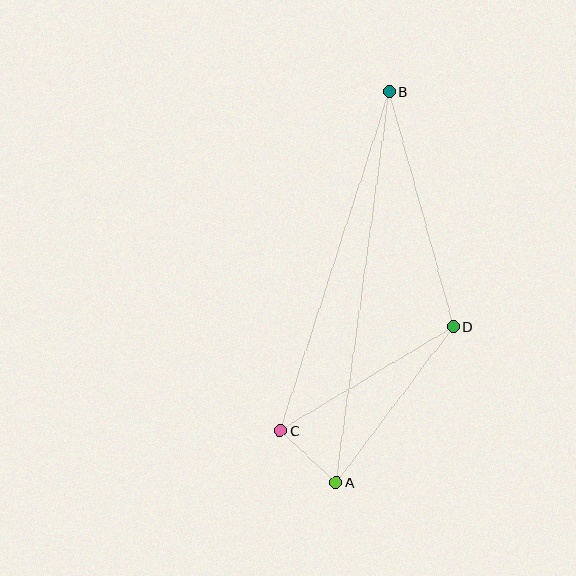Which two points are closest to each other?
Points A and C are closest to each other.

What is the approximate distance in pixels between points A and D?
The distance between A and D is approximately 195 pixels.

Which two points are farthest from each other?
Points A and B are farthest from each other.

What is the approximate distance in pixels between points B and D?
The distance between B and D is approximately 244 pixels.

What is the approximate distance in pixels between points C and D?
The distance between C and D is approximately 202 pixels.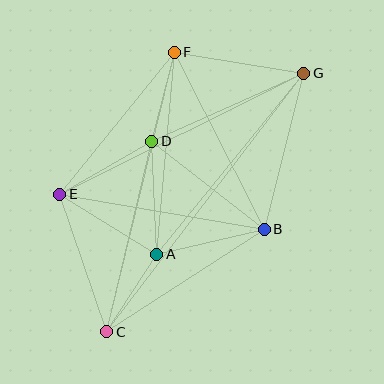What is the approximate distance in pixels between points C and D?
The distance between C and D is approximately 196 pixels.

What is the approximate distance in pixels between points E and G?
The distance between E and G is approximately 272 pixels.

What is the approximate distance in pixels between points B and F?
The distance between B and F is approximately 199 pixels.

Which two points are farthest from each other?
Points C and G are farthest from each other.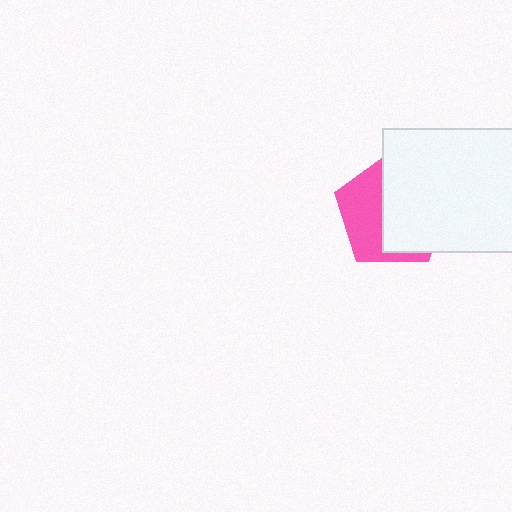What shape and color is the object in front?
The object in front is a white rectangle.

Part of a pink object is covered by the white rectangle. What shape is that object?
It is a pentagon.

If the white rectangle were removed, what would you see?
You would see the complete pink pentagon.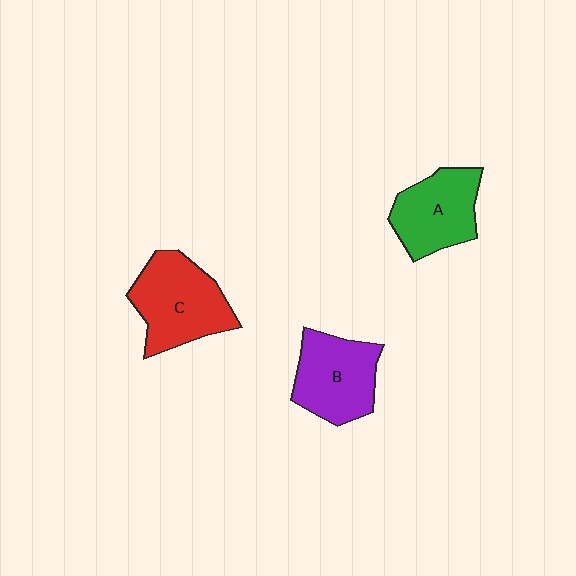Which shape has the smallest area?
Shape A (green).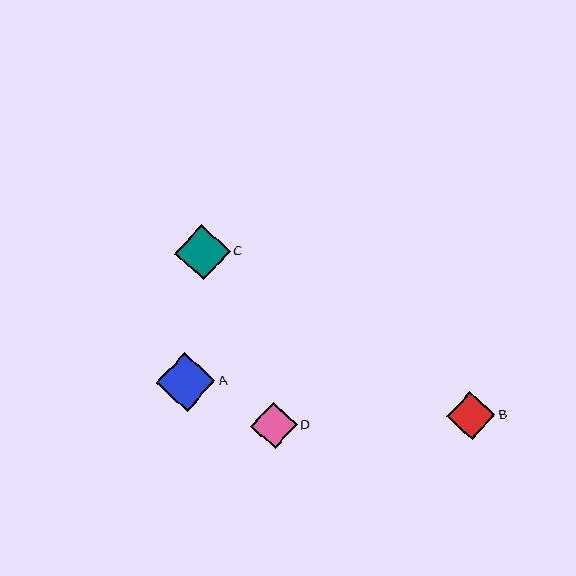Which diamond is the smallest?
Diamond D is the smallest with a size of approximately 46 pixels.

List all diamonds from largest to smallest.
From largest to smallest: A, C, B, D.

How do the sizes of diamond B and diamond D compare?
Diamond B and diamond D are approximately the same size.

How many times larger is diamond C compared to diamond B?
Diamond C is approximately 1.2 times the size of diamond B.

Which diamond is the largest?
Diamond A is the largest with a size of approximately 59 pixels.